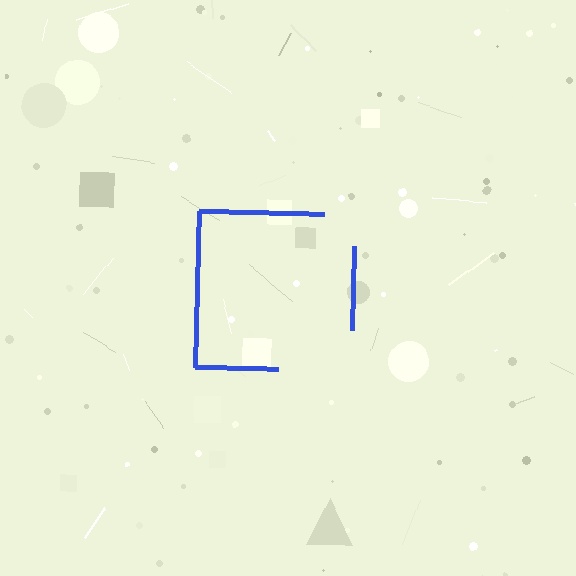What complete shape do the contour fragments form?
The contour fragments form a square.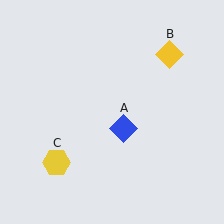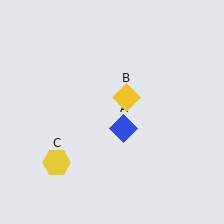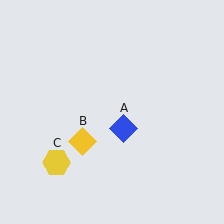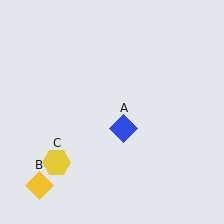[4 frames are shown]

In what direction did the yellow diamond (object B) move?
The yellow diamond (object B) moved down and to the left.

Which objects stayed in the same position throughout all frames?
Blue diamond (object A) and yellow hexagon (object C) remained stationary.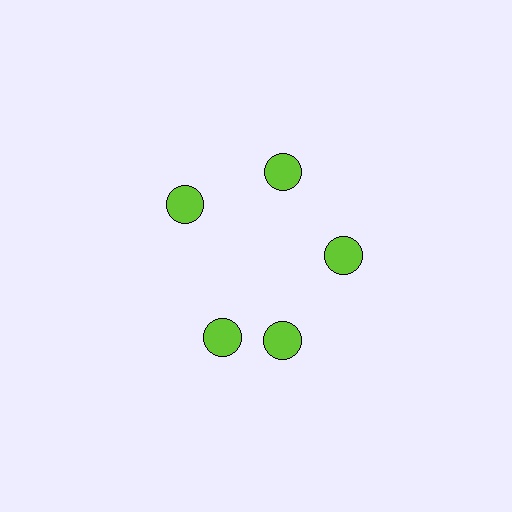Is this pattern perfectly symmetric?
No. The 5 lime circles are arranged in a ring, but one element near the 8 o'clock position is rotated out of alignment along the ring, breaking the 5-fold rotational symmetry.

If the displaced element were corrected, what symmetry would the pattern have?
It would have 5-fold rotational symmetry — the pattern would map onto itself every 72 degrees.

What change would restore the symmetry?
The symmetry would be restored by rotating it back into even spacing with its neighbors so that all 5 circles sit at equal angles and equal distance from the center.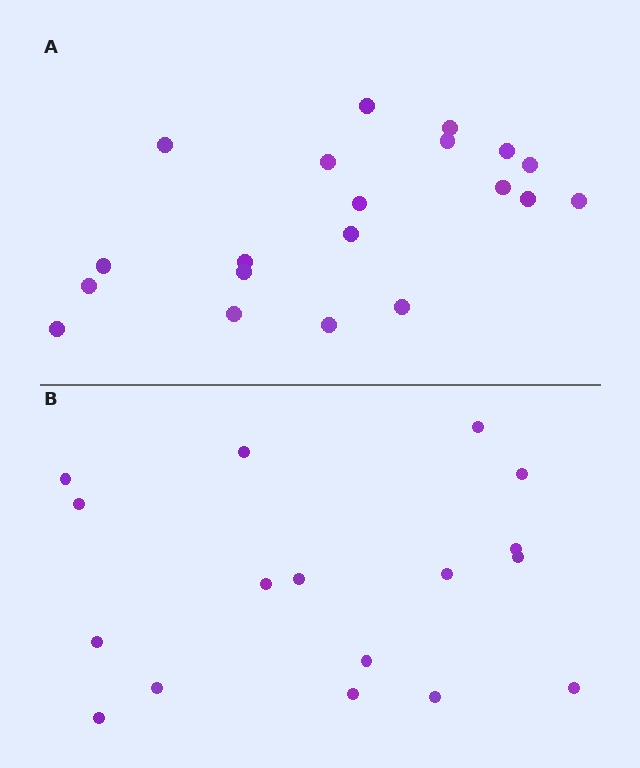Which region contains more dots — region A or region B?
Region A (the top region) has more dots.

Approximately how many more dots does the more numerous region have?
Region A has just a few more — roughly 2 or 3 more dots than region B.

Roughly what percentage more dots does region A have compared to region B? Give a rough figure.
About 20% more.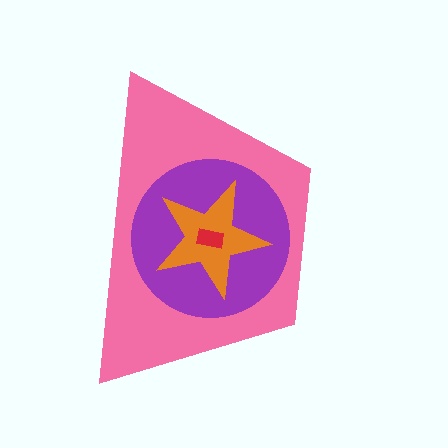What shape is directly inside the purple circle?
The orange star.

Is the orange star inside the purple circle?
Yes.